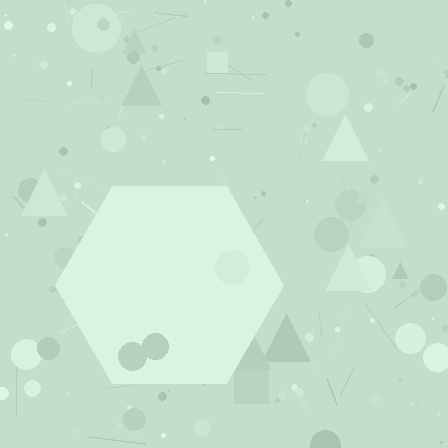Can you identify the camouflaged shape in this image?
The camouflaged shape is a hexagon.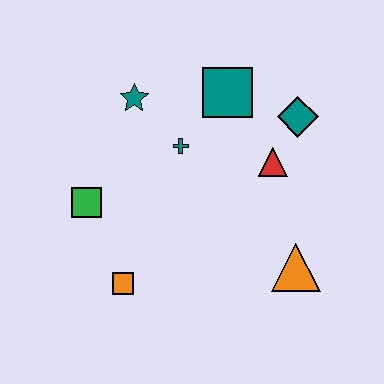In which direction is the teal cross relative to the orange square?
The teal cross is above the orange square.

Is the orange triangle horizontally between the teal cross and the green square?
No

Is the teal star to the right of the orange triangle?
No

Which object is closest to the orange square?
The green square is closest to the orange square.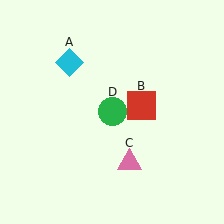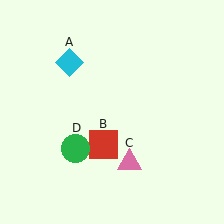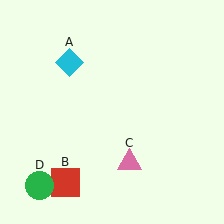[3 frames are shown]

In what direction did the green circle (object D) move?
The green circle (object D) moved down and to the left.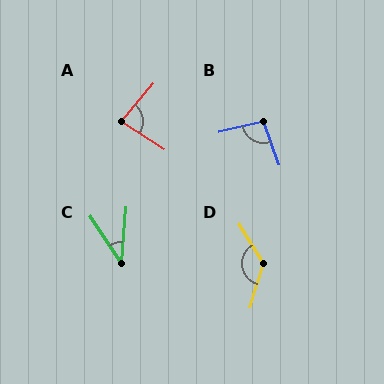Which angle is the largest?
D, at approximately 132 degrees.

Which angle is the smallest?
C, at approximately 38 degrees.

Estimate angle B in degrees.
Approximately 96 degrees.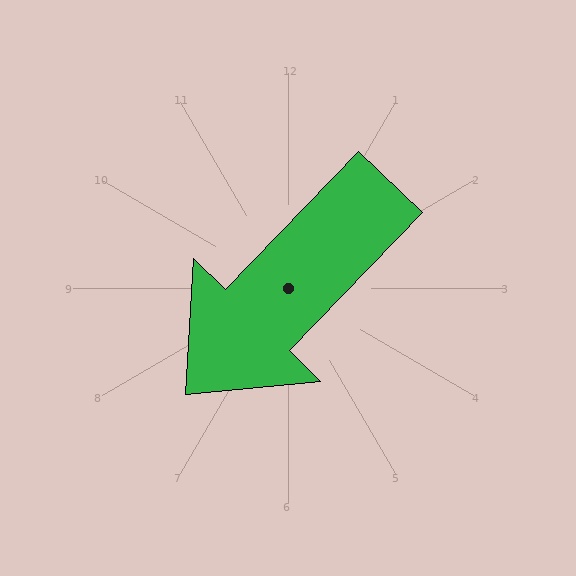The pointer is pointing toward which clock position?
Roughly 7 o'clock.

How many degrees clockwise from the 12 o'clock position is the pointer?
Approximately 224 degrees.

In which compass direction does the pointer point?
Southwest.